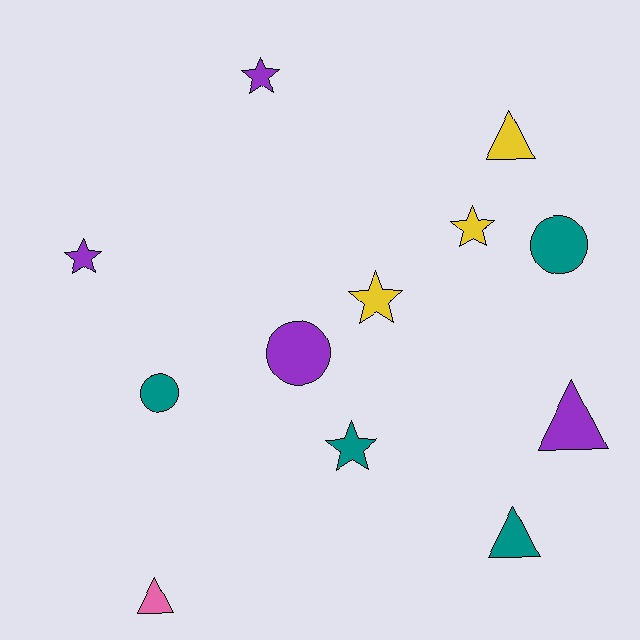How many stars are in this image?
There are 5 stars.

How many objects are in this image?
There are 12 objects.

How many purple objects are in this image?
There are 4 purple objects.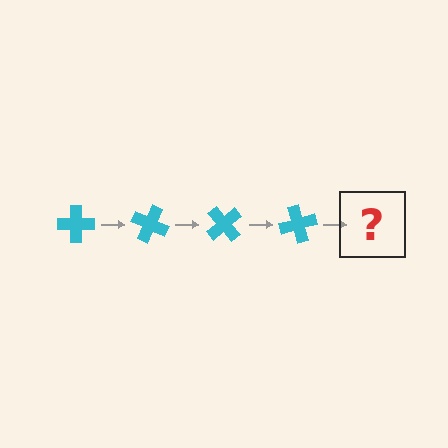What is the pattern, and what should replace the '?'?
The pattern is that the cross rotates 25 degrees each step. The '?' should be a cyan cross rotated 100 degrees.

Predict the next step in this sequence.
The next step is a cyan cross rotated 100 degrees.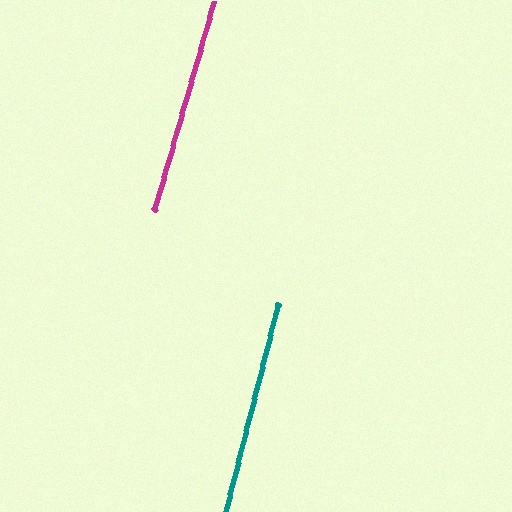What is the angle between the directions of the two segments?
Approximately 2 degrees.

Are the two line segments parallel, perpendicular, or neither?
Parallel — their directions differ by only 1.7°.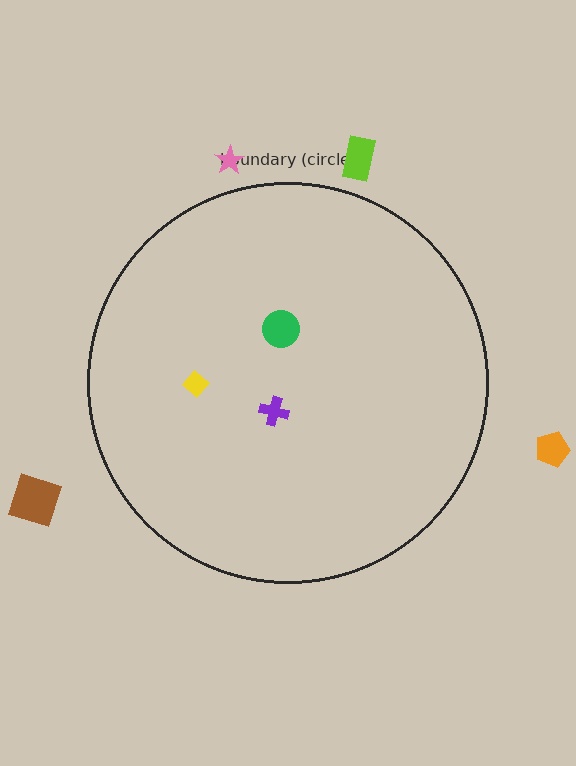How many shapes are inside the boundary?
3 inside, 4 outside.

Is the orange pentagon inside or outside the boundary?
Outside.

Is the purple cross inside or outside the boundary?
Inside.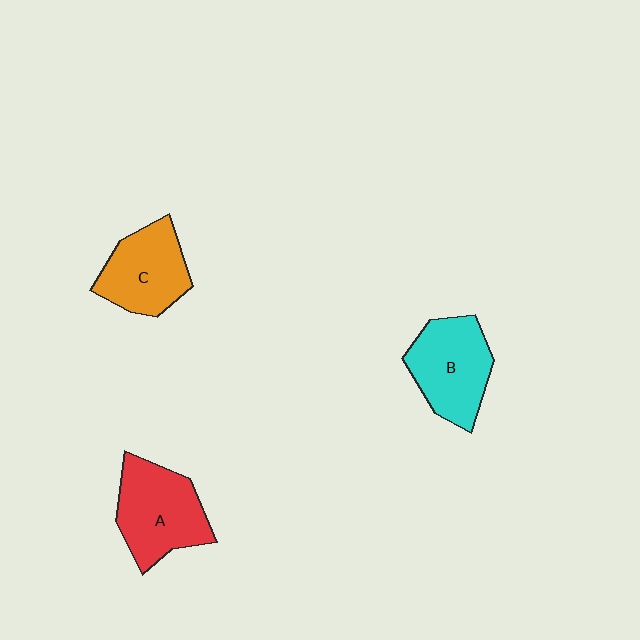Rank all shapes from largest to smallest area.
From largest to smallest: A (red), B (cyan), C (orange).